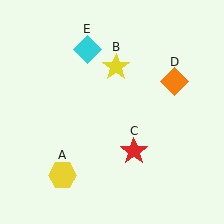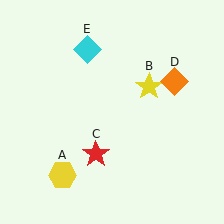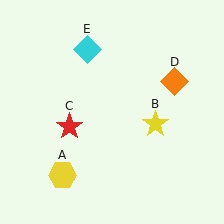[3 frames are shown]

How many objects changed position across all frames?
2 objects changed position: yellow star (object B), red star (object C).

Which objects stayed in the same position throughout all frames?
Yellow hexagon (object A) and orange diamond (object D) and cyan diamond (object E) remained stationary.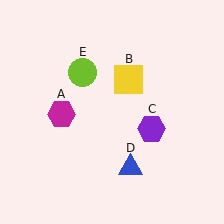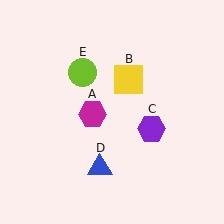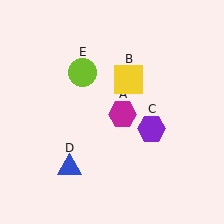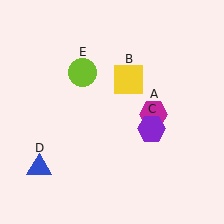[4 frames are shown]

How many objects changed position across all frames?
2 objects changed position: magenta hexagon (object A), blue triangle (object D).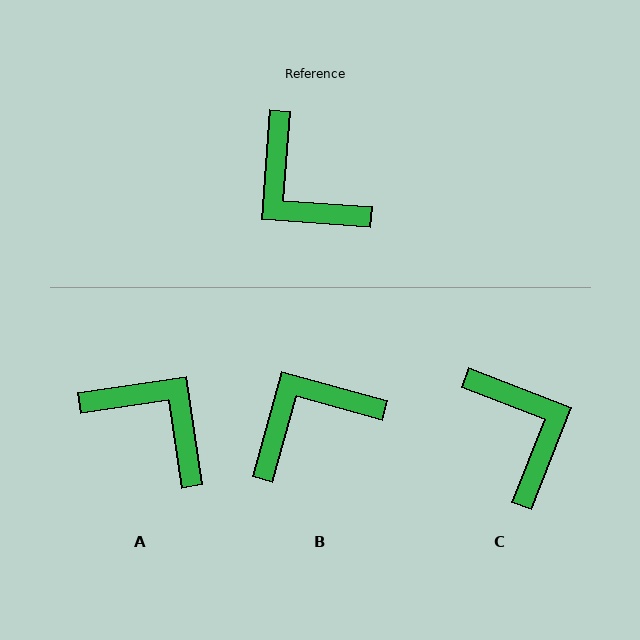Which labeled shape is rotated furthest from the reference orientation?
A, about 167 degrees away.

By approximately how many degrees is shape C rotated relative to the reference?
Approximately 163 degrees counter-clockwise.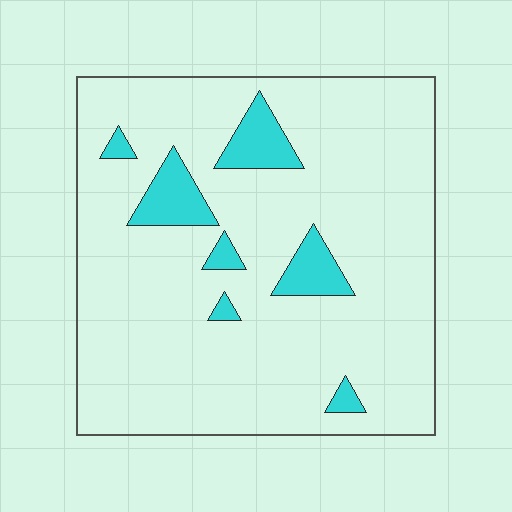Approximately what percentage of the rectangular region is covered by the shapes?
Approximately 10%.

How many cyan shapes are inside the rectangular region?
7.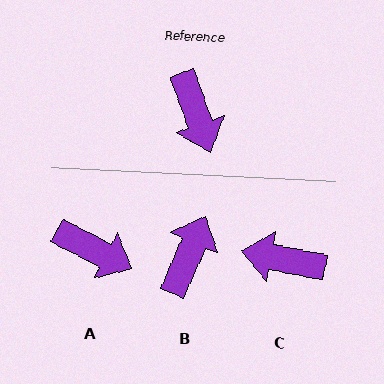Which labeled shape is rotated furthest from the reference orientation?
B, about 137 degrees away.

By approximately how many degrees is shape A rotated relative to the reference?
Approximately 43 degrees counter-clockwise.